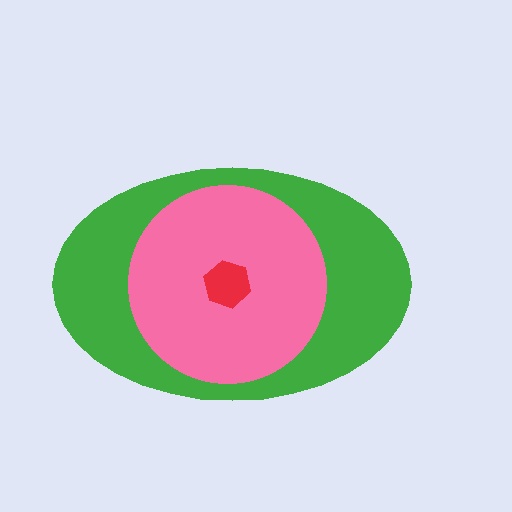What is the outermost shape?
The green ellipse.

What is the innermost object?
The red hexagon.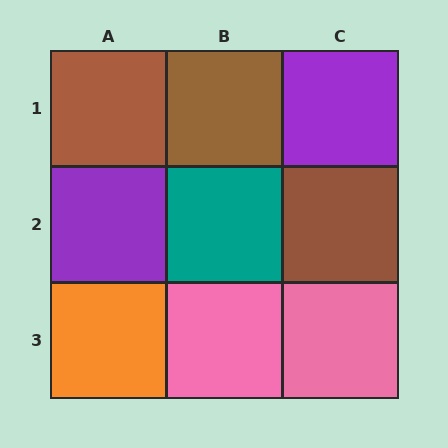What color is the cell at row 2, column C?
Brown.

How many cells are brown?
3 cells are brown.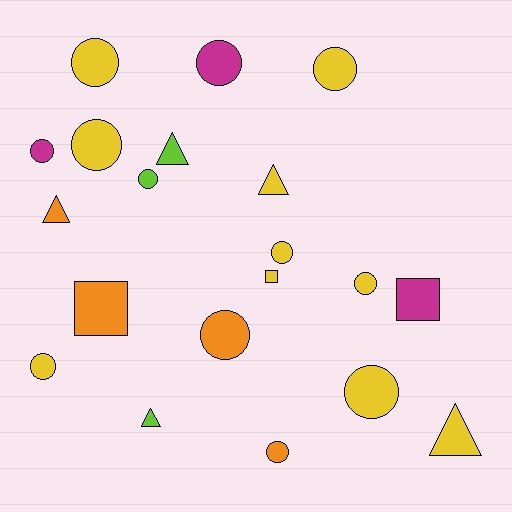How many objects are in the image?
There are 20 objects.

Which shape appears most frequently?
Circle, with 12 objects.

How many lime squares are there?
There are no lime squares.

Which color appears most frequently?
Yellow, with 10 objects.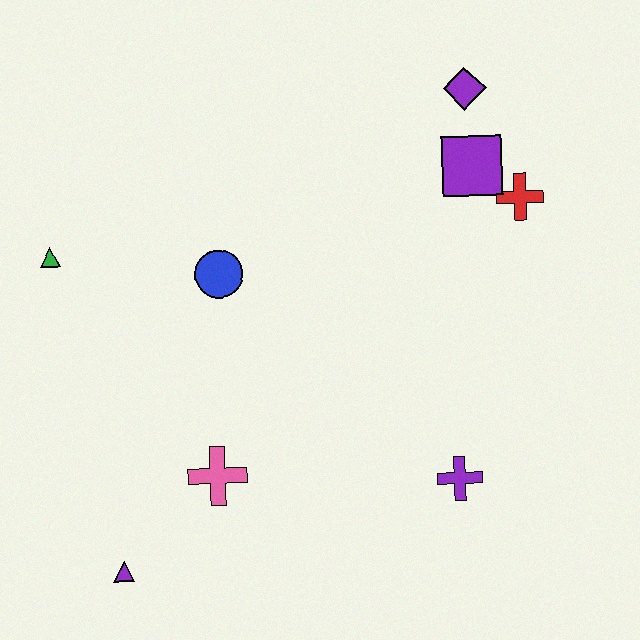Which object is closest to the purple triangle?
The pink cross is closest to the purple triangle.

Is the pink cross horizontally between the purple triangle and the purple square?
Yes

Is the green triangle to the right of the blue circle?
No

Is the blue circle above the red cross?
No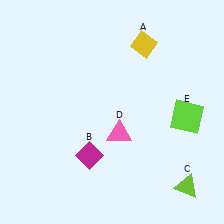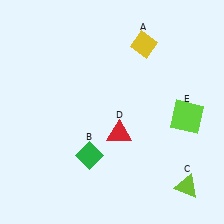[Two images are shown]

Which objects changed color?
B changed from magenta to green. D changed from pink to red.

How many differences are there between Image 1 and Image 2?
There are 2 differences between the two images.